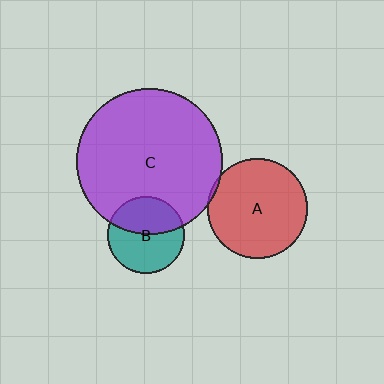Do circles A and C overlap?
Yes.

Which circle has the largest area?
Circle C (purple).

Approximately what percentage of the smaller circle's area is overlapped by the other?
Approximately 5%.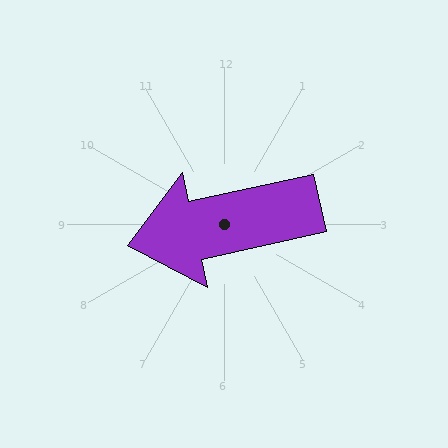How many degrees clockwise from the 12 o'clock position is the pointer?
Approximately 258 degrees.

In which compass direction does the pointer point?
West.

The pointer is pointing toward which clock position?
Roughly 9 o'clock.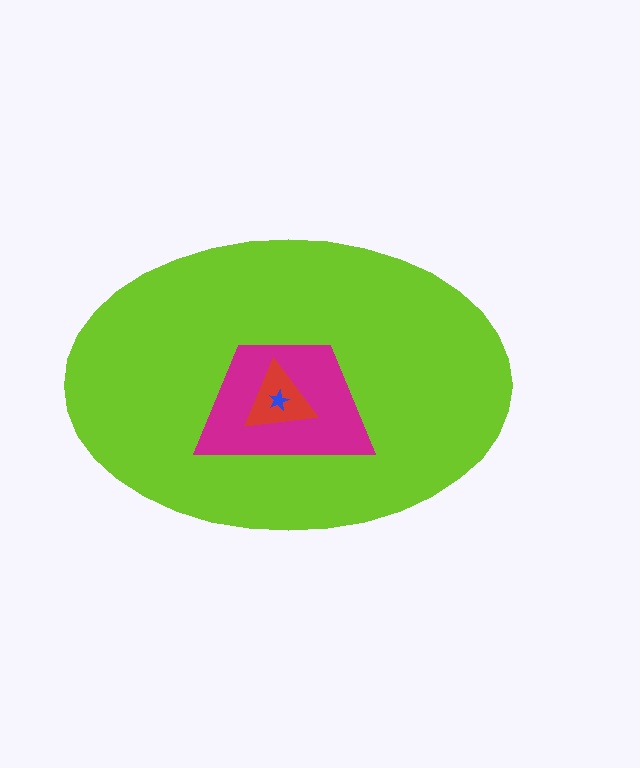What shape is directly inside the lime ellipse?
The magenta trapezoid.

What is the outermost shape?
The lime ellipse.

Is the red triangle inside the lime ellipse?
Yes.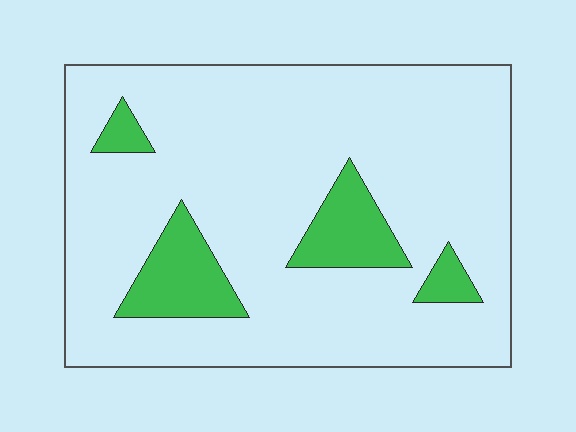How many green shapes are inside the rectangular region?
4.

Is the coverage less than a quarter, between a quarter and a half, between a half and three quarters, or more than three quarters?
Less than a quarter.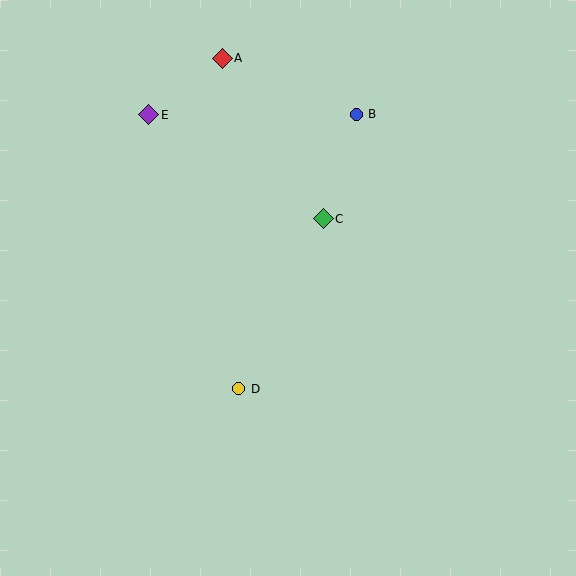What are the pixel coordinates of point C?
Point C is at (323, 219).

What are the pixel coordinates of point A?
Point A is at (222, 58).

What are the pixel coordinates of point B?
Point B is at (356, 114).